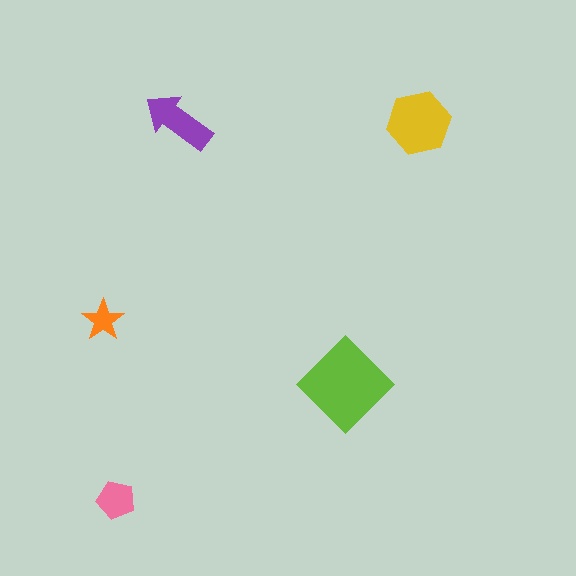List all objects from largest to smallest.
The lime diamond, the yellow hexagon, the purple arrow, the pink pentagon, the orange star.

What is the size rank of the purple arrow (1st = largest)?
3rd.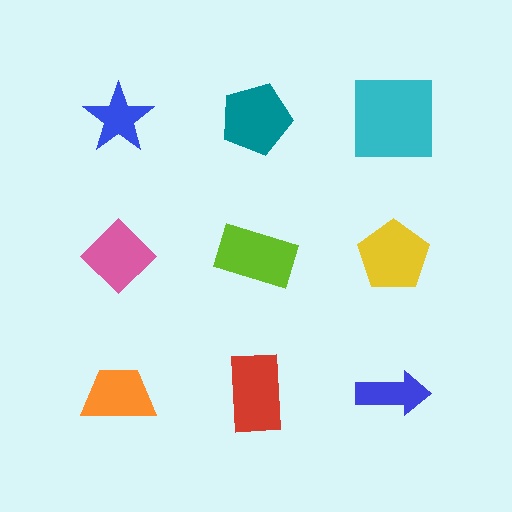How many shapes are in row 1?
3 shapes.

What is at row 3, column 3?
A blue arrow.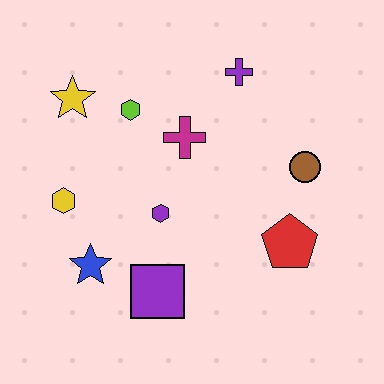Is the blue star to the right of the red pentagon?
No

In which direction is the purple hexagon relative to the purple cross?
The purple hexagon is below the purple cross.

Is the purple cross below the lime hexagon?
No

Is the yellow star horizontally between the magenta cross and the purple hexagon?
No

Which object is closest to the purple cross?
The magenta cross is closest to the purple cross.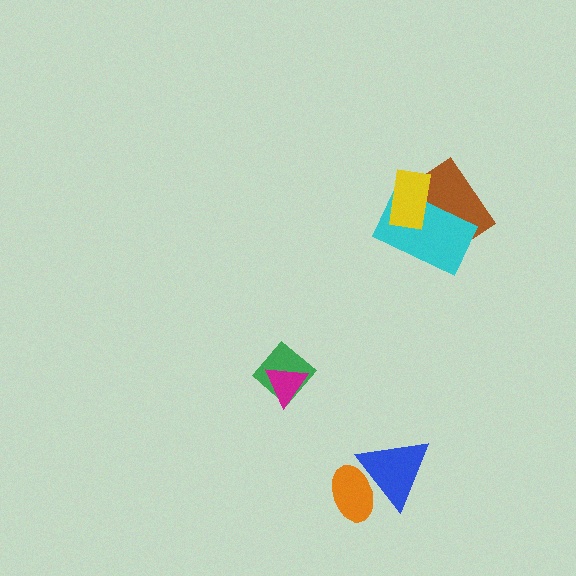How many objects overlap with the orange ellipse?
1 object overlaps with the orange ellipse.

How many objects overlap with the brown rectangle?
2 objects overlap with the brown rectangle.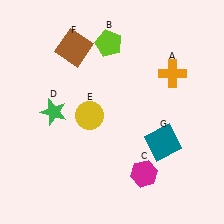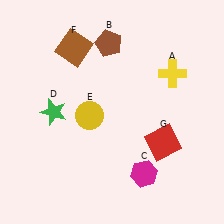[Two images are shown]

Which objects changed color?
A changed from orange to yellow. B changed from lime to brown. G changed from teal to red.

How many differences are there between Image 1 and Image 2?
There are 3 differences between the two images.